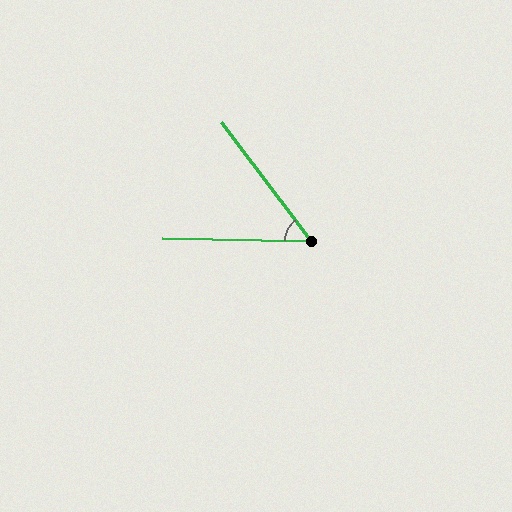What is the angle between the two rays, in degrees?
Approximately 52 degrees.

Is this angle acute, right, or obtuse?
It is acute.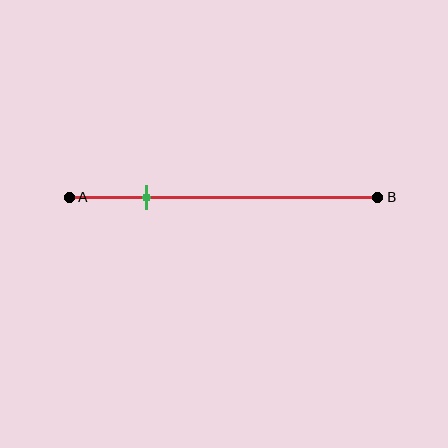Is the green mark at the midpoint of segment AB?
No, the mark is at about 25% from A, not at the 50% midpoint.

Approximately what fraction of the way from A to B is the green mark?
The green mark is approximately 25% of the way from A to B.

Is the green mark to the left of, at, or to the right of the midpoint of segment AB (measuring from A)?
The green mark is to the left of the midpoint of segment AB.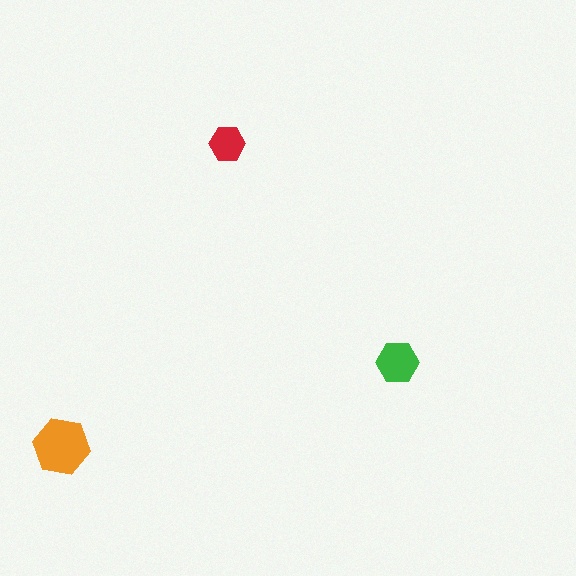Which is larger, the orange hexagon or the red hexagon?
The orange one.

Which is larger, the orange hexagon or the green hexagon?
The orange one.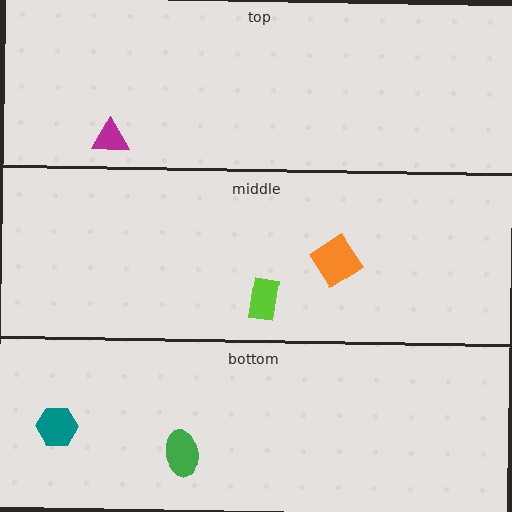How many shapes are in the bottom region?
2.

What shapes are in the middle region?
The lime rectangle, the orange diamond.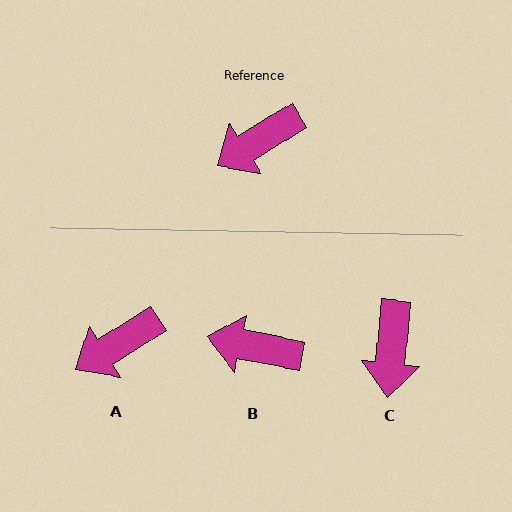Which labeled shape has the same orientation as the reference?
A.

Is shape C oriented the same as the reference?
No, it is off by about 52 degrees.